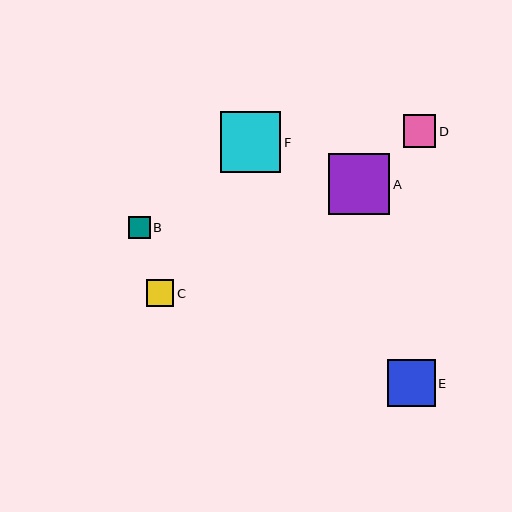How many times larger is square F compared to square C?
Square F is approximately 2.2 times the size of square C.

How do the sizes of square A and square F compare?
Square A and square F are approximately the same size.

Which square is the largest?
Square A is the largest with a size of approximately 61 pixels.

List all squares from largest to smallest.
From largest to smallest: A, F, E, D, C, B.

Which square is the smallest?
Square B is the smallest with a size of approximately 22 pixels.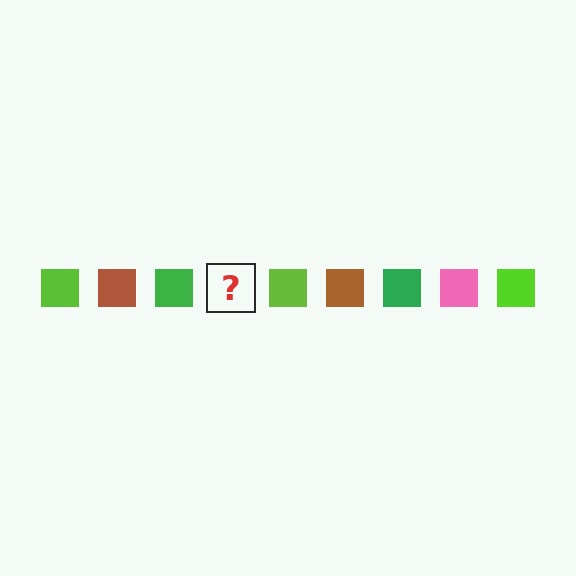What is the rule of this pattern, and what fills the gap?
The rule is that the pattern cycles through lime, brown, green, pink squares. The gap should be filled with a pink square.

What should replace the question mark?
The question mark should be replaced with a pink square.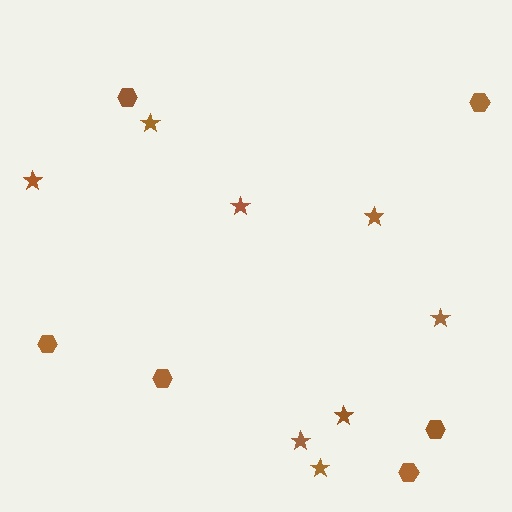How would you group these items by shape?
There are 2 groups: one group of hexagons (6) and one group of stars (8).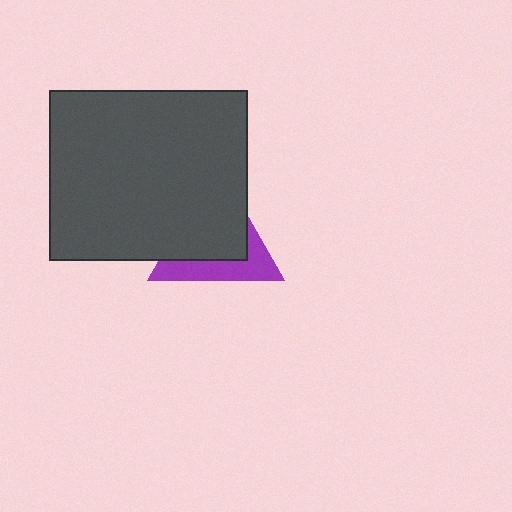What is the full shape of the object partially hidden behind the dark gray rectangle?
The partially hidden object is a purple triangle.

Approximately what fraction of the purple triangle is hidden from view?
Roughly 62% of the purple triangle is hidden behind the dark gray rectangle.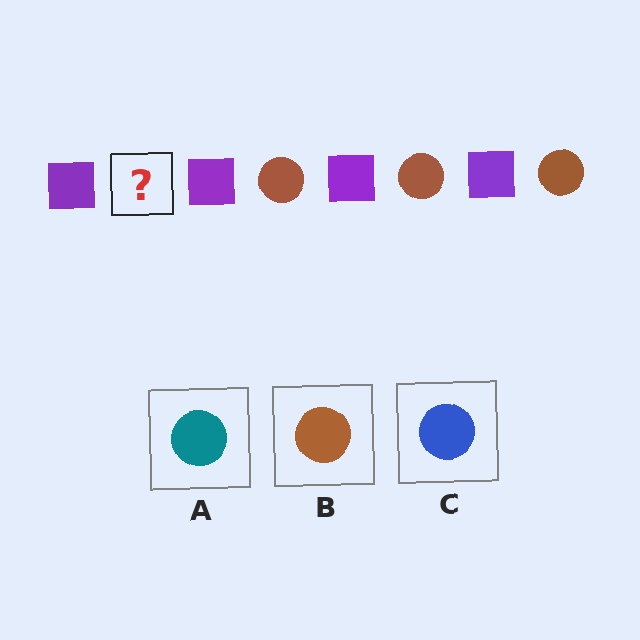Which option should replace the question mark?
Option B.